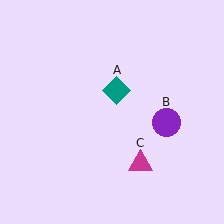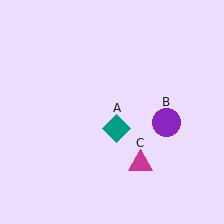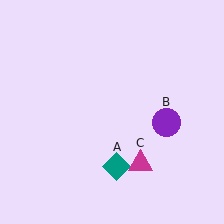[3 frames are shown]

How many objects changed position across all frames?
1 object changed position: teal diamond (object A).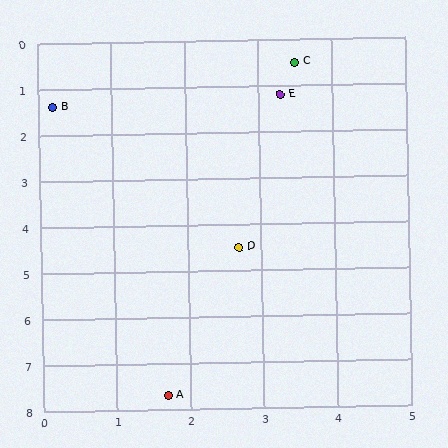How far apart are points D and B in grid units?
Points D and B are about 4.0 grid units apart.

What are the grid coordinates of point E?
Point E is at approximately (3.3, 1.2).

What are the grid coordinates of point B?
Point B is at approximately (0.2, 1.4).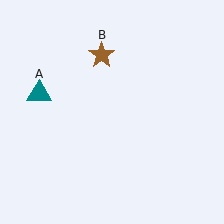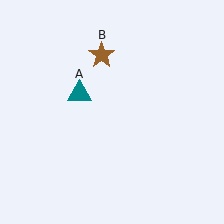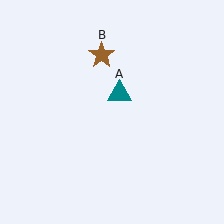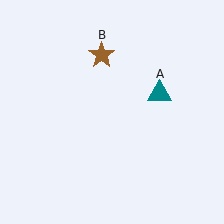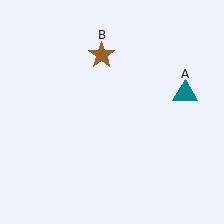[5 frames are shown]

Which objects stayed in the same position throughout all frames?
Brown star (object B) remained stationary.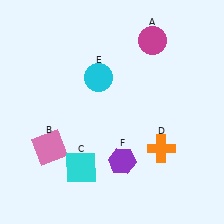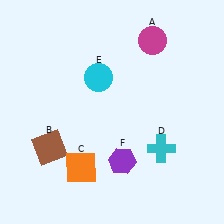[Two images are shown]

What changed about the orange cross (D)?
In Image 1, D is orange. In Image 2, it changed to cyan.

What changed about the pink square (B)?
In Image 1, B is pink. In Image 2, it changed to brown.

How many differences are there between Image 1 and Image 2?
There are 3 differences between the two images.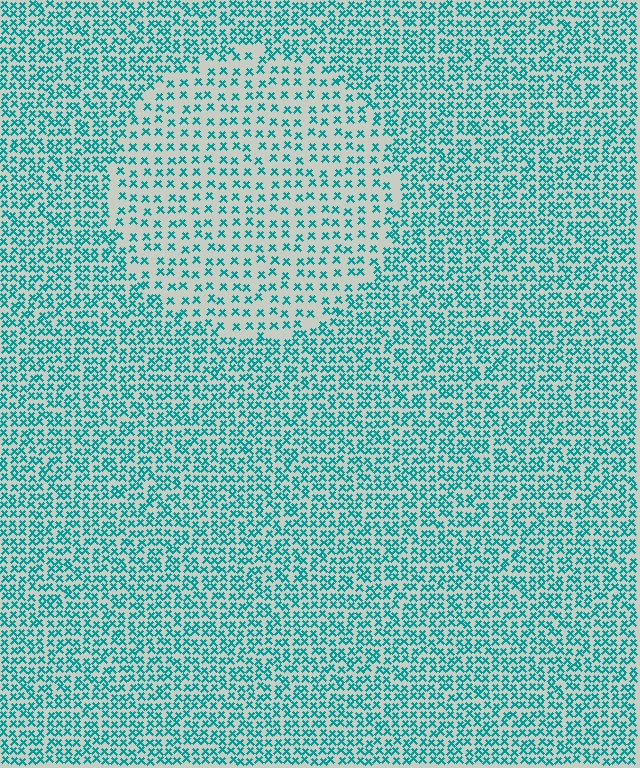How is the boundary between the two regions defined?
The boundary is defined by a change in element density (approximately 2.0x ratio). All elements are the same color, size, and shape.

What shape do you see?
I see a circle.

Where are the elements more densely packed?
The elements are more densely packed outside the circle boundary.